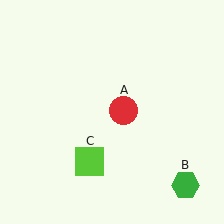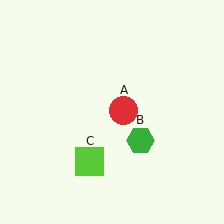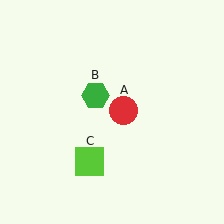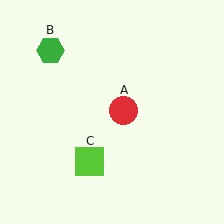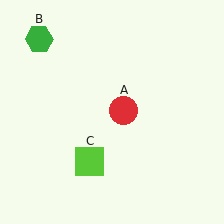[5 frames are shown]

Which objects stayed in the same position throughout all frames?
Red circle (object A) and lime square (object C) remained stationary.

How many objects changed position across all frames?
1 object changed position: green hexagon (object B).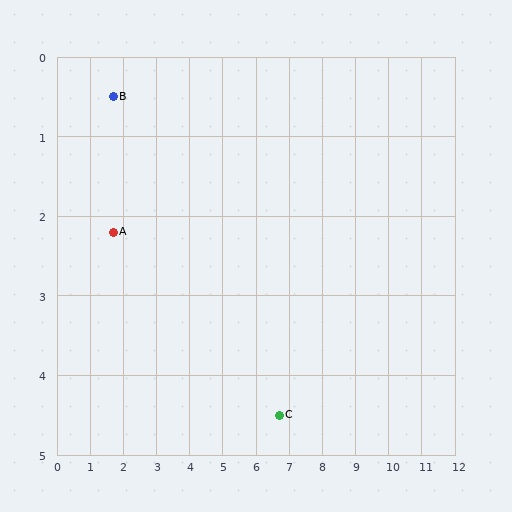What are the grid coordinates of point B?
Point B is at approximately (1.7, 0.5).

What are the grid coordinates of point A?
Point A is at approximately (1.7, 2.2).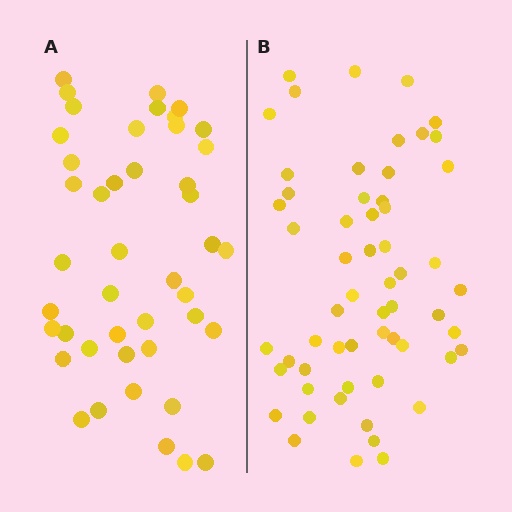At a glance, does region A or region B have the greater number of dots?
Region B (the right region) has more dots.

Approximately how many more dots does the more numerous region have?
Region B has approximately 15 more dots than region A.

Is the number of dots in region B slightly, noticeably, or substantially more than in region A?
Region B has noticeably more, but not dramatically so. The ratio is roughly 1.3 to 1.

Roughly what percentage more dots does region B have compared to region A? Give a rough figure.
About 30% more.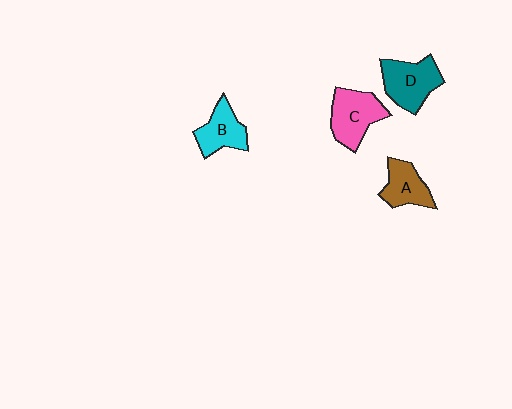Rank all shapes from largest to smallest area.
From largest to smallest: D (teal), C (pink), B (cyan), A (brown).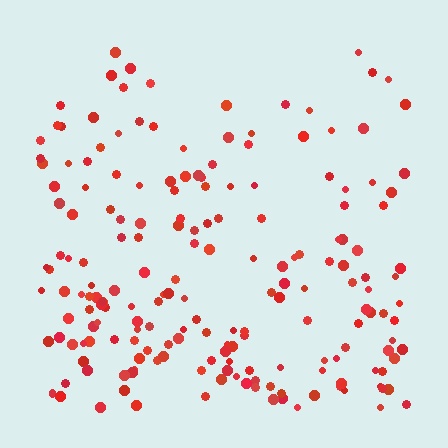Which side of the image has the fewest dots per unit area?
The top.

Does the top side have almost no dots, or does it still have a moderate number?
Still a moderate number, just noticeably fewer than the bottom.